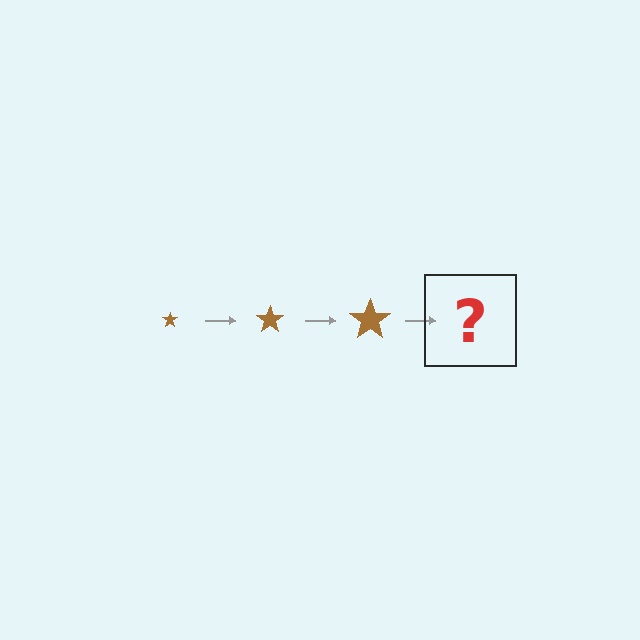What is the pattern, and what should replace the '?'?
The pattern is that the star gets progressively larger each step. The '?' should be a brown star, larger than the previous one.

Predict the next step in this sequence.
The next step is a brown star, larger than the previous one.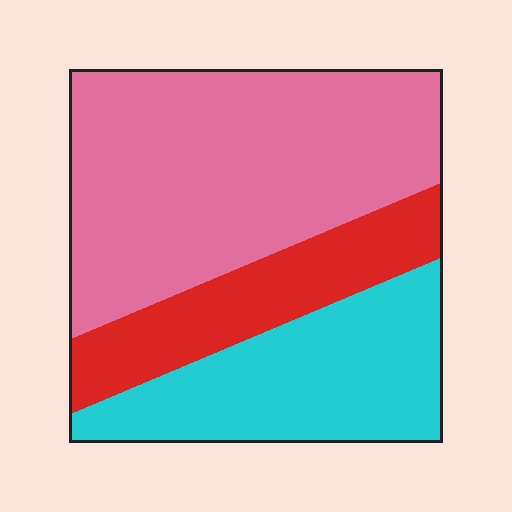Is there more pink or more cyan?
Pink.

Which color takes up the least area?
Red, at roughly 20%.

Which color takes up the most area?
Pink, at roughly 50%.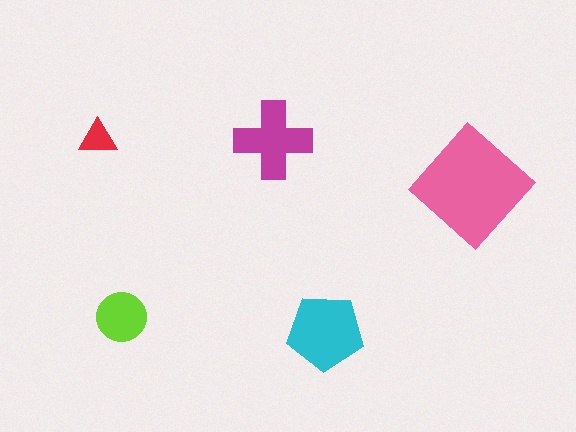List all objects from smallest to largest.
The red triangle, the lime circle, the magenta cross, the cyan pentagon, the pink diamond.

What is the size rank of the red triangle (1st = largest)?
5th.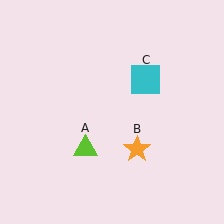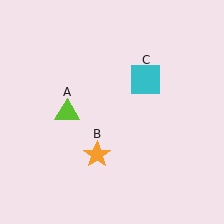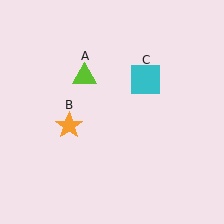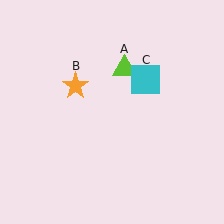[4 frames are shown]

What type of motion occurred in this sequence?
The lime triangle (object A), orange star (object B) rotated clockwise around the center of the scene.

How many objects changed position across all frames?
2 objects changed position: lime triangle (object A), orange star (object B).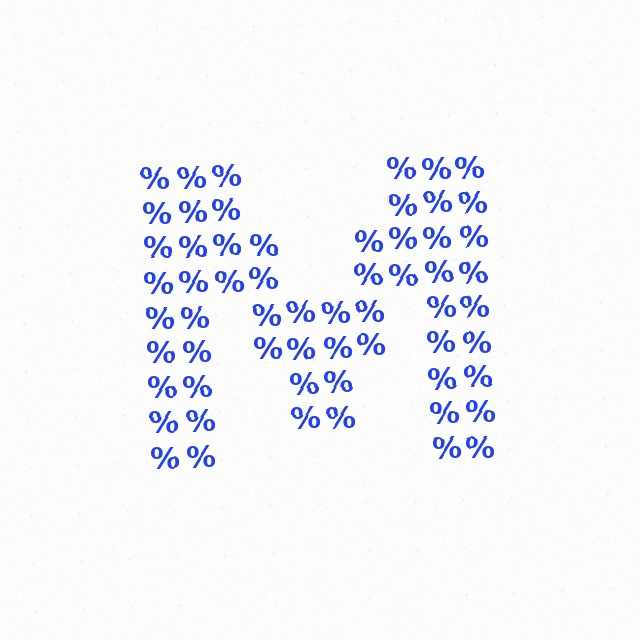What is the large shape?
The large shape is the letter M.